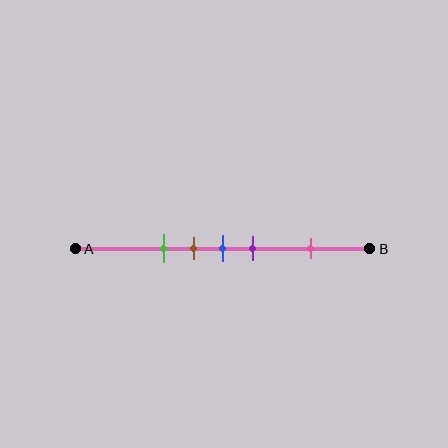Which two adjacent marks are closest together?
The brown and blue marks are the closest adjacent pair.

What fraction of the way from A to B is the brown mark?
The brown mark is approximately 40% (0.4) of the way from A to B.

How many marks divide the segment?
There are 5 marks dividing the segment.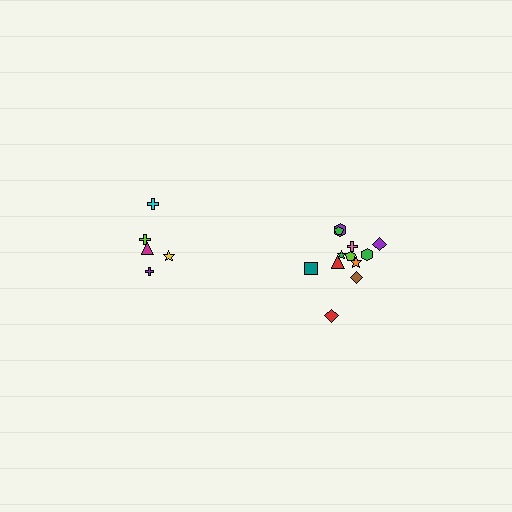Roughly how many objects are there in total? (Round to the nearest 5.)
Roughly 15 objects in total.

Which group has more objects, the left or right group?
The right group.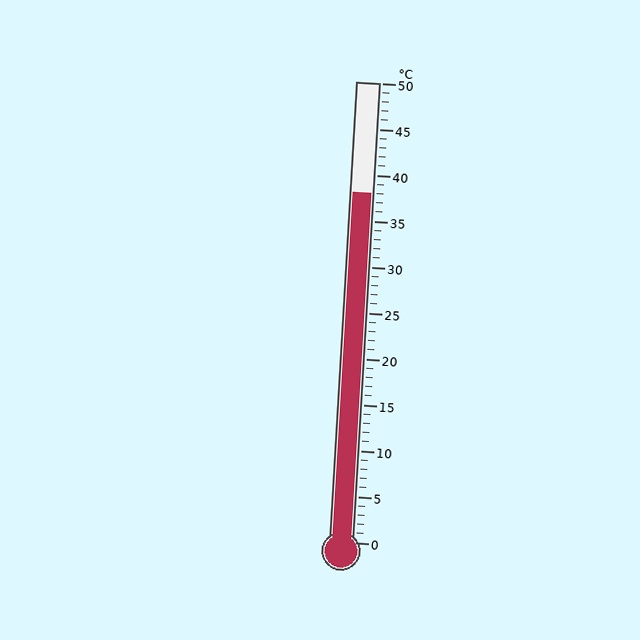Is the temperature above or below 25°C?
The temperature is above 25°C.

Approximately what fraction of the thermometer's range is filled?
The thermometer is filled to approximately 75% of its range.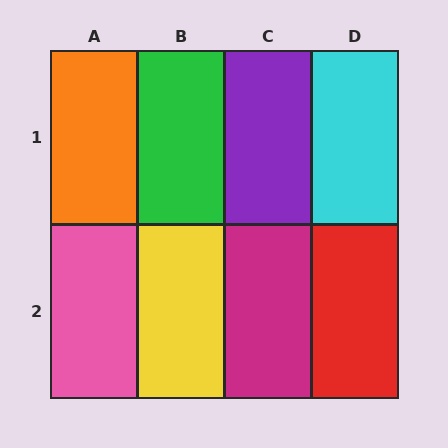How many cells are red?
1 cell is red.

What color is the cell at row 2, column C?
Magenta.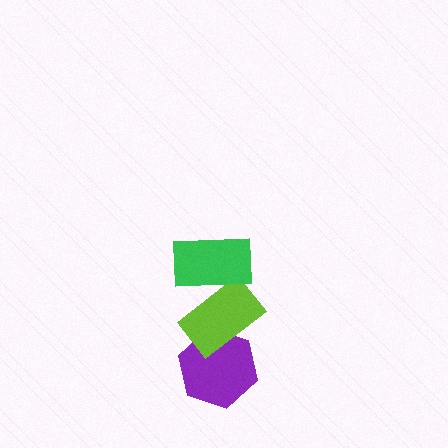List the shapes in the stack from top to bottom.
From top to bottom: the green rectangle, the lime rectangle, the purple hexagon.